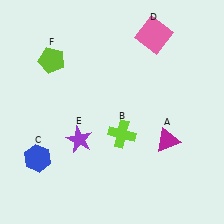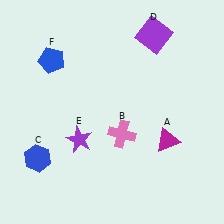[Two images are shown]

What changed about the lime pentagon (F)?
In Image 1, F is lime. In Image 2, it changed to blue.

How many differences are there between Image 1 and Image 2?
There are 3 differences between the two images.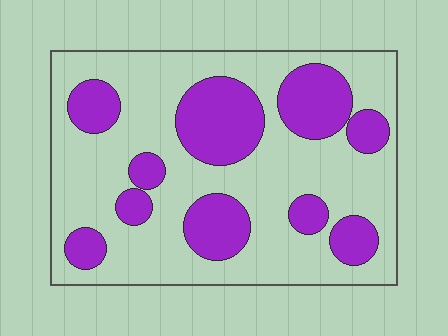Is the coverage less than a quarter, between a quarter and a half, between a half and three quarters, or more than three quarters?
Between a quarter and a half.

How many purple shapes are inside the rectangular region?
10.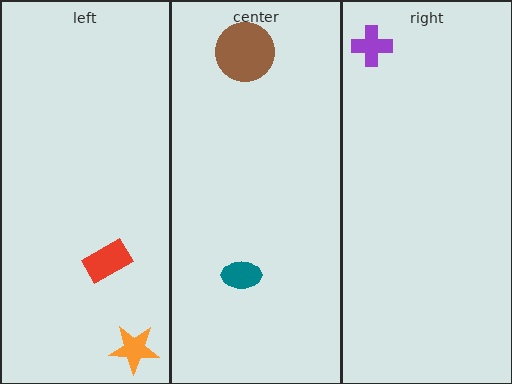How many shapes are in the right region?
1.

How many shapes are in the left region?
2.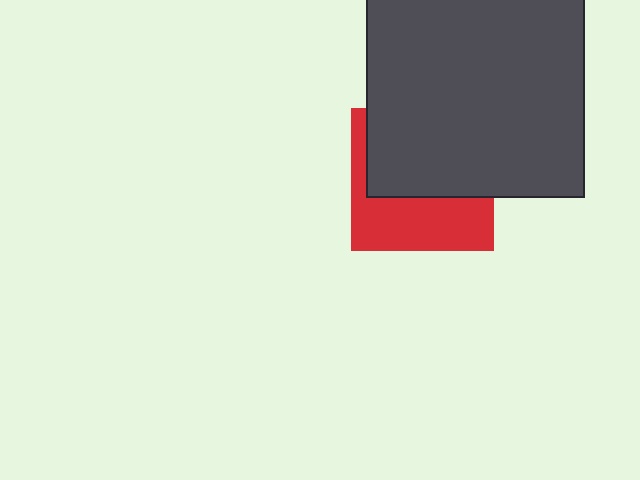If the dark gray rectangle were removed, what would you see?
You would see the complete red square.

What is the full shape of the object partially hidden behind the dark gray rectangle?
The partially hidden object is a red square.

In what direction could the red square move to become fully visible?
The red square could move down. That would shift it out from behind the dark gray rectangle entirely.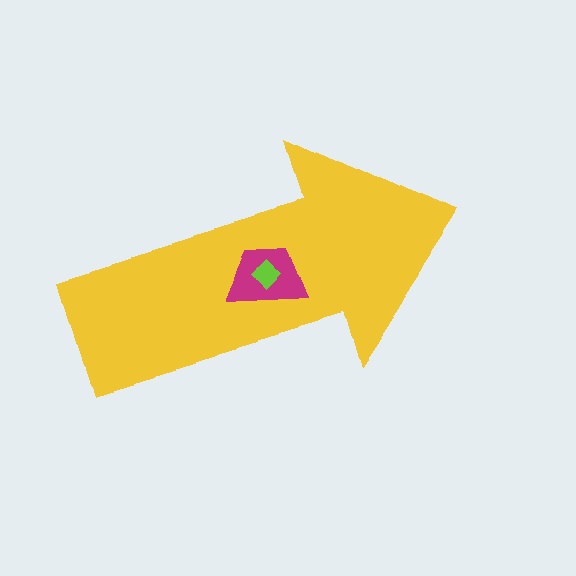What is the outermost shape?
The yellow arrow.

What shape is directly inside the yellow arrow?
The magenta trapezoid.